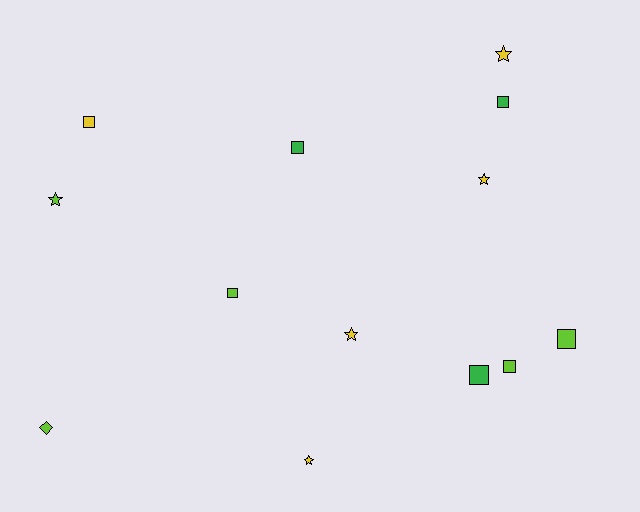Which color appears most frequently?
Lime, with 5 objects.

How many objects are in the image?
There are 13 objects.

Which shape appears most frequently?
Square, with 7 objects.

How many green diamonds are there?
There are no green diamonds.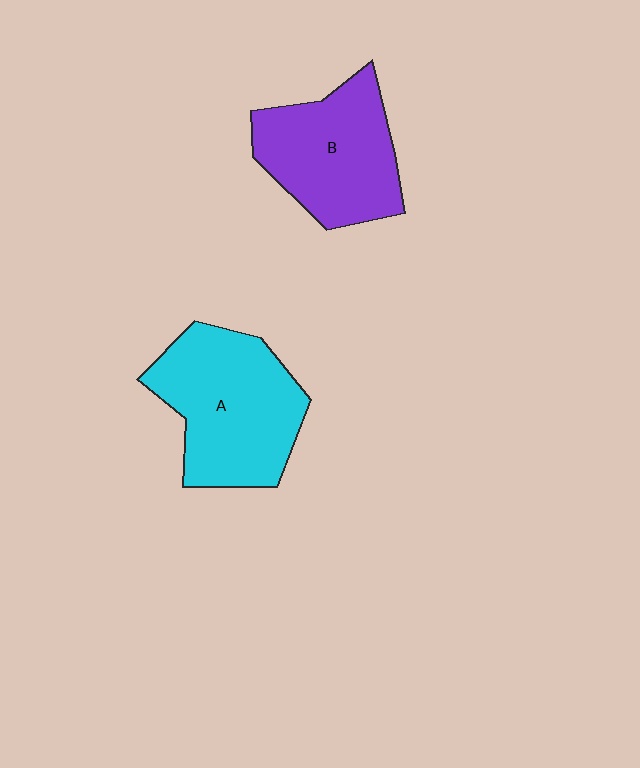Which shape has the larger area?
Shape A (cyan).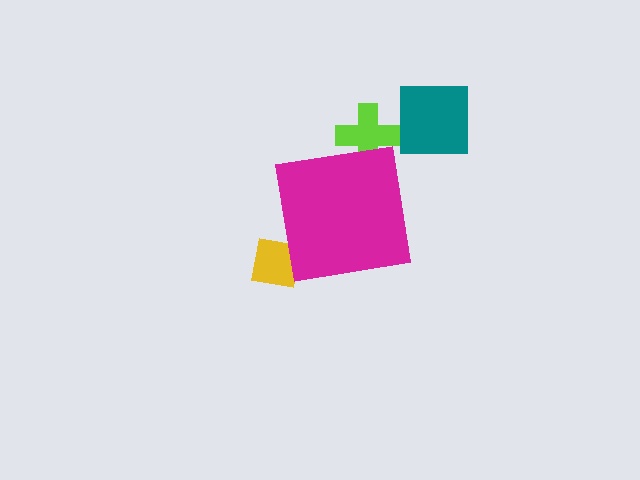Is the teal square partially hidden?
No, the teal square is fully visible.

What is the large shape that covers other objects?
A magenta square.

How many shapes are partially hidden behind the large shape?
2 shapes are partially hidden.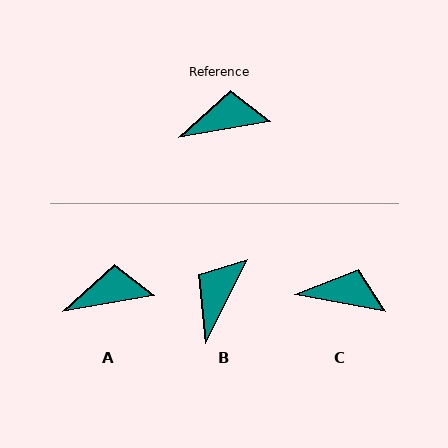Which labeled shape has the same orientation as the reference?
A.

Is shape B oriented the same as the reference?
No, it is off by about 54 degrees.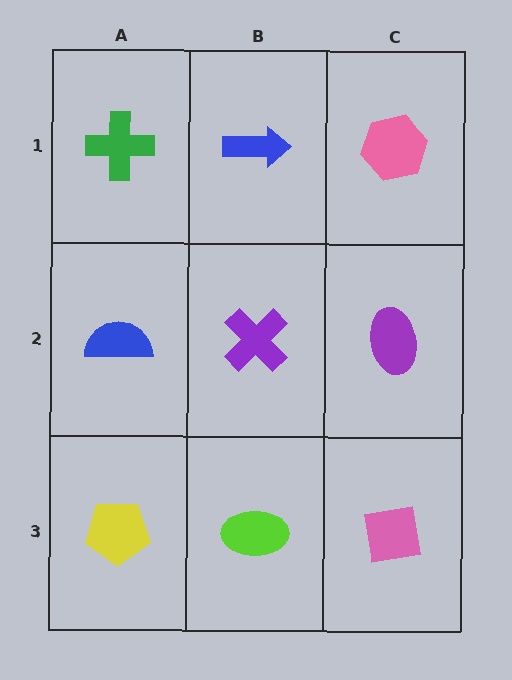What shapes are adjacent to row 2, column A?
A green cross (row 1, column A), a yellow pentagon (row 3, column A), a purple cross (row 2, column B).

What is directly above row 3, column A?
A blue semicircle.